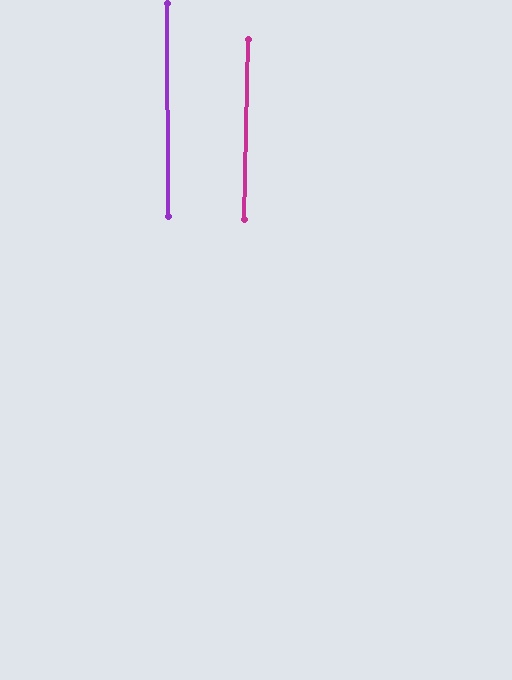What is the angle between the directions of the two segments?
Approximately 1 degree.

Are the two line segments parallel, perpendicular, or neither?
Parallel — their directions differ by only 1.4°.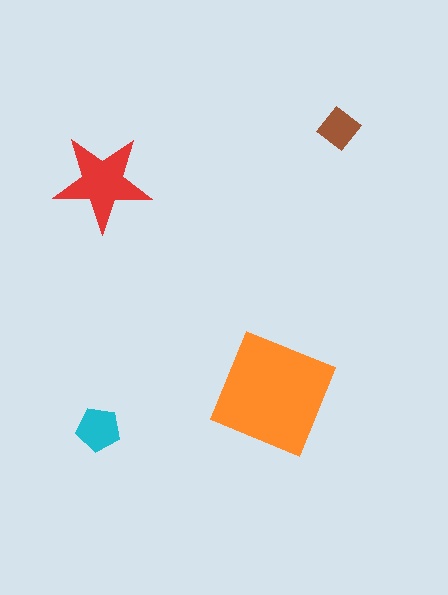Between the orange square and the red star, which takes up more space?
The orange square.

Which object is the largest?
The orange square.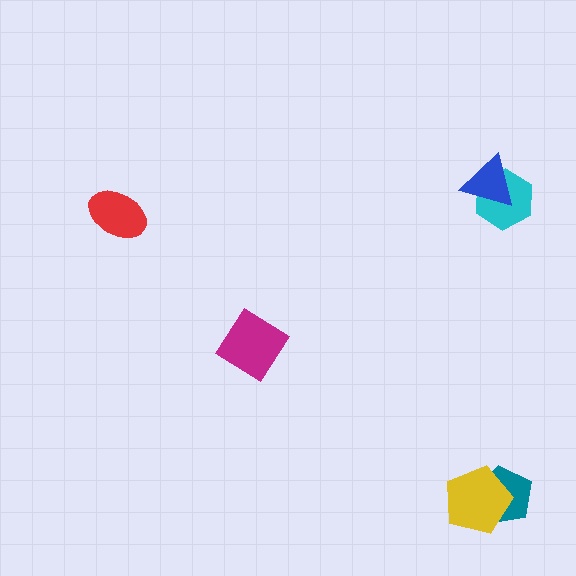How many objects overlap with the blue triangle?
1 object overlaps with the blue triangle.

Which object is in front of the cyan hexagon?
The blue triangle is in front of the cyan hexagon.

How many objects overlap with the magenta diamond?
0 objects overlap with the magenta diamond.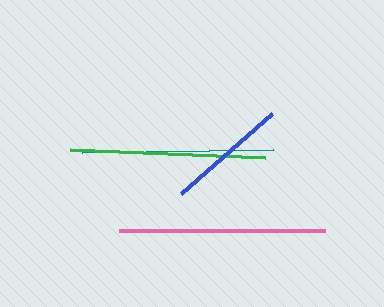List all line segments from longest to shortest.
From longest to shortest: pink, green, teal, blue.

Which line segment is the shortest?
The blue line is the shortest at approximately 121 pixels.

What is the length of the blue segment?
The blue segment is approximately 121 pixels long.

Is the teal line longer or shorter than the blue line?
The teal line is longer than the blue line.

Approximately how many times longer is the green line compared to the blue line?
The green line is approximately 1.6 times the length of the blue line.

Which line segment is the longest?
The pink line is the longest at approximately 206 pixels.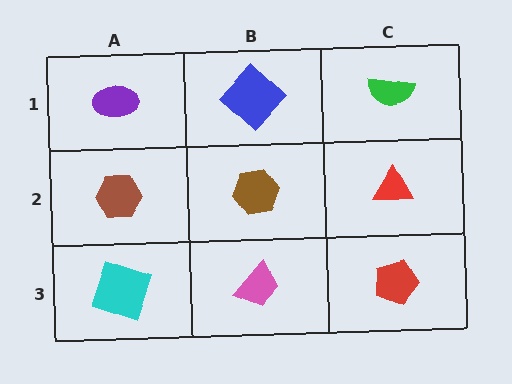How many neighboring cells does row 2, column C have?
3.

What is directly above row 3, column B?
A brown hexagon.